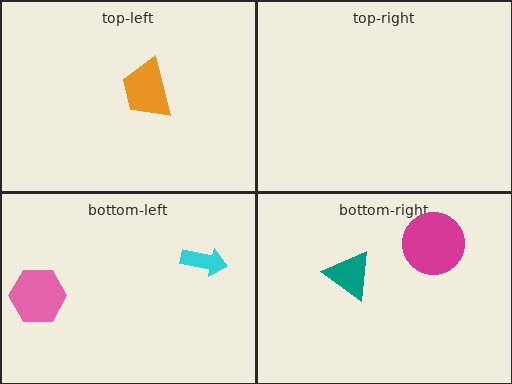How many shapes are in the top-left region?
1.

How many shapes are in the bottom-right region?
2.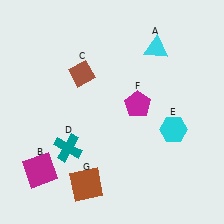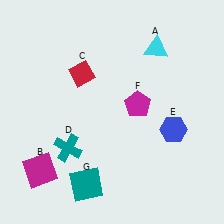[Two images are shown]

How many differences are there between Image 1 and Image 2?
There are 3 differences between the two images.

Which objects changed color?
C changed from brown to red. E changed from cyan to blue. G changed from brown to teal.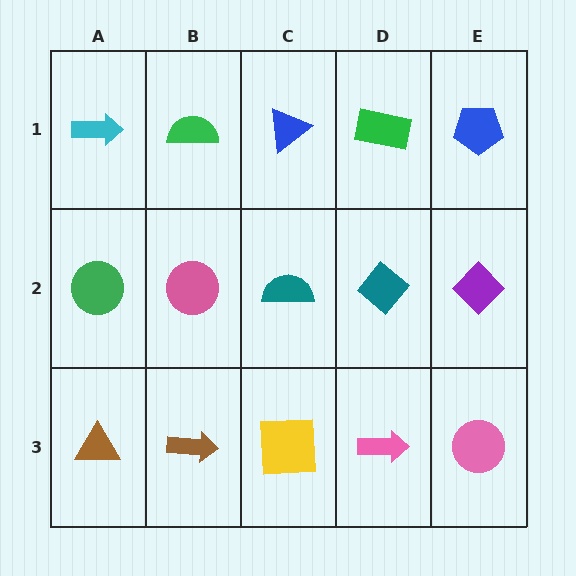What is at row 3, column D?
A pink arrow.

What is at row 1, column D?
A green rectangle.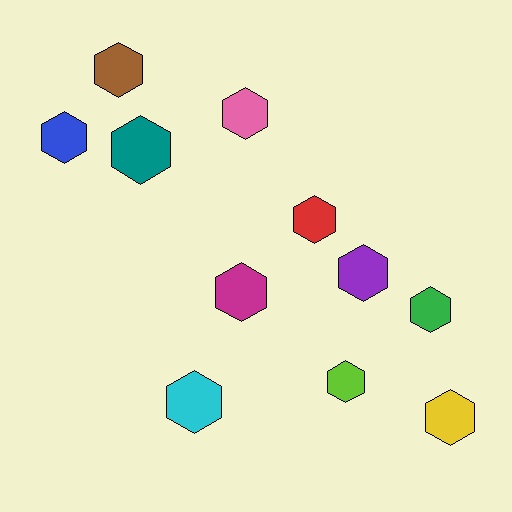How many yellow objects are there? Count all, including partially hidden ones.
There is 1 yellow object.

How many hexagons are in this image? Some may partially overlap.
There are 11 hexagons.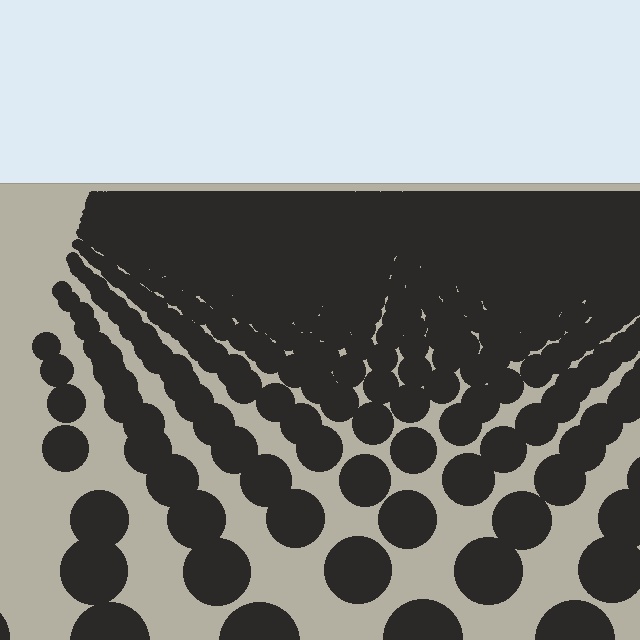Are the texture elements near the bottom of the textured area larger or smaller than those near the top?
Larger. Near the bottom, elements are closer to the viewer and appear at a bigger on-screen size.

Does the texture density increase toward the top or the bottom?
Density increases toward the top.